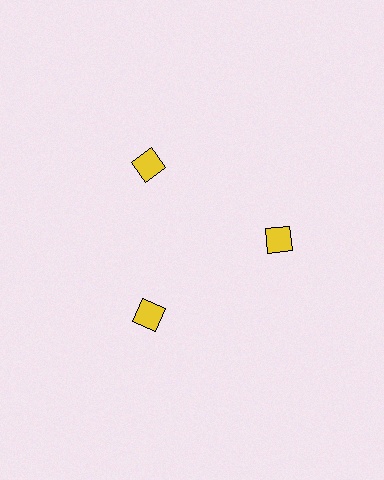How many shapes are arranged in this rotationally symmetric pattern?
There are 3 shapes, arranged in 3 groups of 1.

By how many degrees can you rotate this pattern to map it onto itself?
The pattern maps onto itself every 120 degrees of rotation.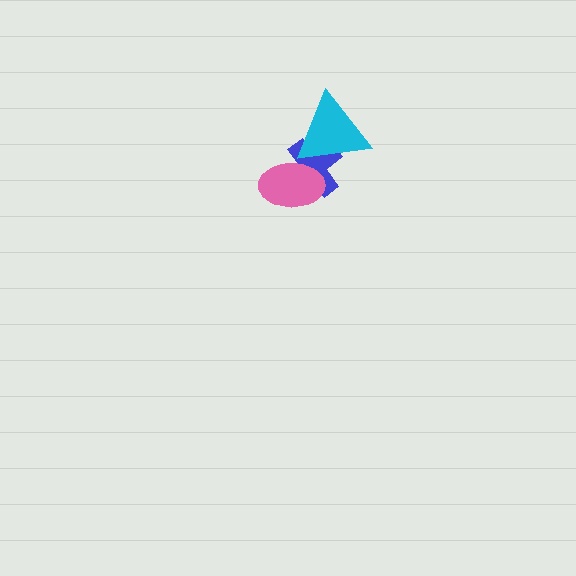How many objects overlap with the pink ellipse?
2 objects overlap with the pink ellipse.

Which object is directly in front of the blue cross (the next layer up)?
The cyan triangle is directly in front of the blue cross.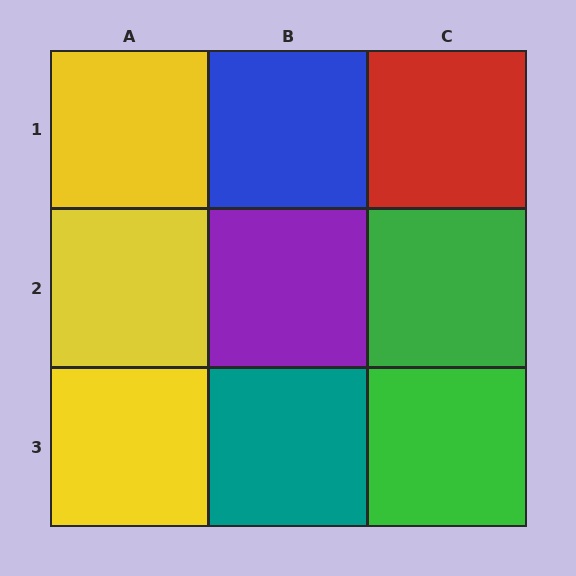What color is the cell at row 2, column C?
Green.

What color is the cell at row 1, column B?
Blue.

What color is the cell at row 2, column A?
Yellow.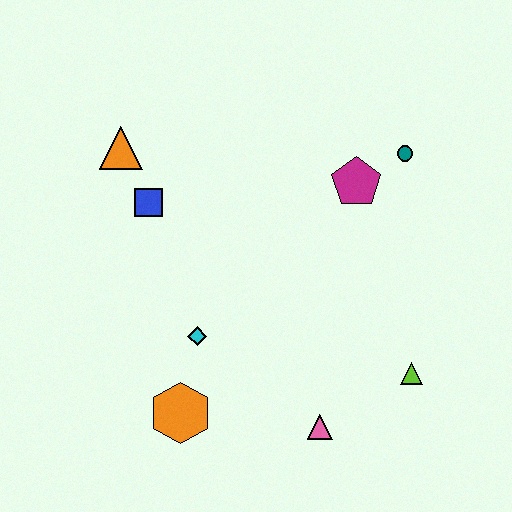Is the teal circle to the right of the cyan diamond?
Yes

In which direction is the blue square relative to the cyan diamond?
The blue square is above the cyan diamond.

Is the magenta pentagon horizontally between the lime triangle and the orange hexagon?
Yes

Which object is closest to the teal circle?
The magenta pentagon is closest to the teal circle.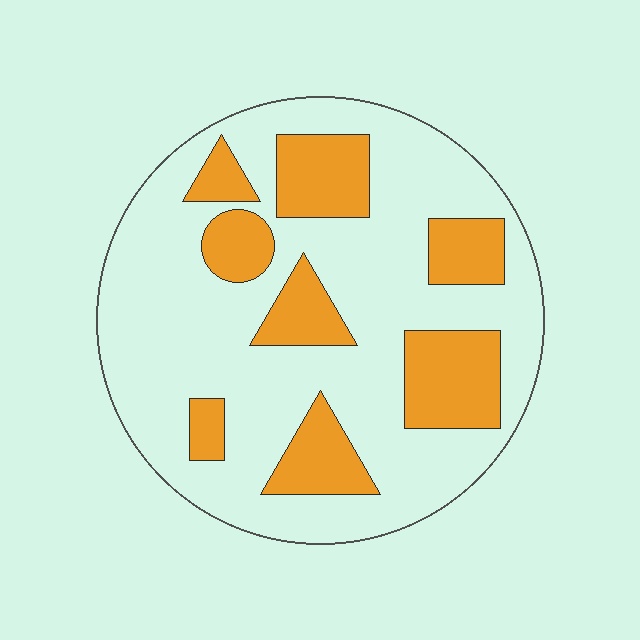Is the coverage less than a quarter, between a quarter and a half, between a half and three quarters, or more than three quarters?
Between a quarter and a half.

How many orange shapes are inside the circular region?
8.